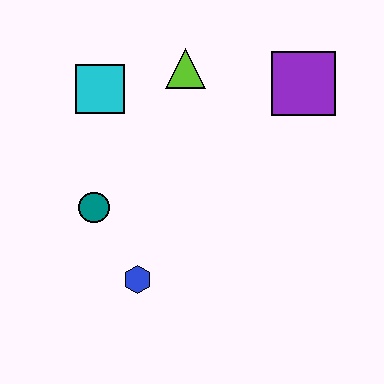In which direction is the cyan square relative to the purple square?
The cyan square is to the left of the purple square.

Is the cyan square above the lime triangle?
No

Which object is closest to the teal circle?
The blue hexagon is closest to the teal circle.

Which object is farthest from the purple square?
The blue hexagon is farthest from the purple square.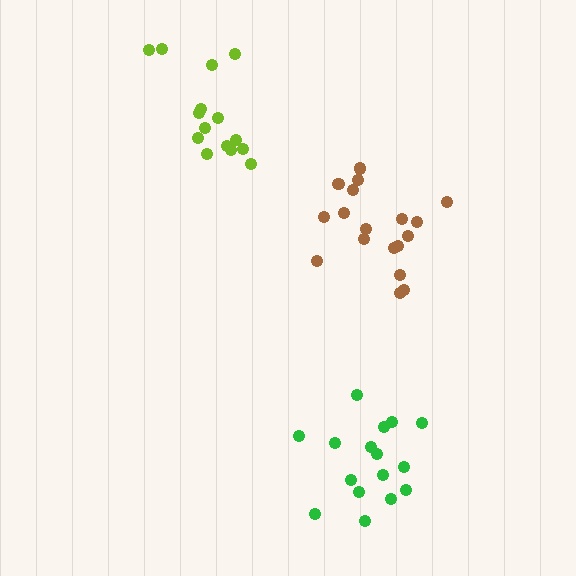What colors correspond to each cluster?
The clusters are colored: brown, lime, green.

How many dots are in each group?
Group 1: 18 dots, Group 2: 15 dots, Group 3: 16 dots (49 total).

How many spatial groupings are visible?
There are 3 spatial groupings.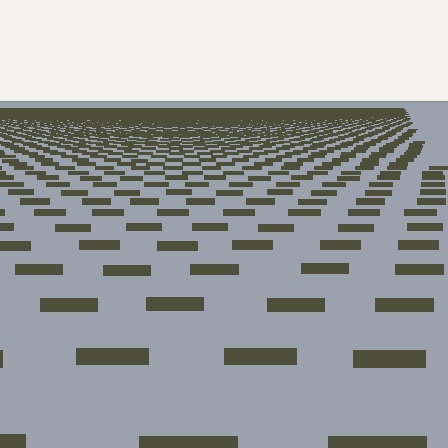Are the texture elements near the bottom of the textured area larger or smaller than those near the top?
Larger. Near the bottom, elements are closer to the viewer and appear at a bigger on-screen size.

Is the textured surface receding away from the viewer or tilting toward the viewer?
The surface is receding away from the viewer. Texture elements get smaller and denser toward the top.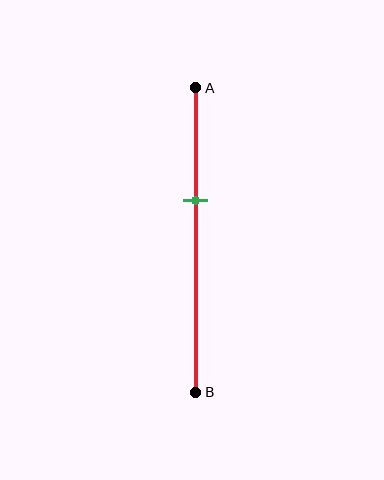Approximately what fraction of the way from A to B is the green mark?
The green mark is approximately 35% of the way from A to B.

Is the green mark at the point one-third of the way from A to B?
No, the mark is at about 35% from A, not at the 33% one-third point.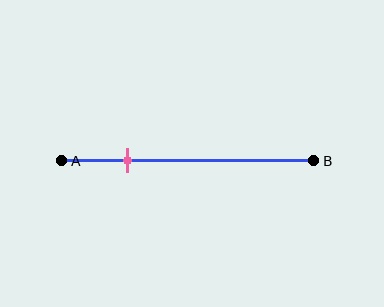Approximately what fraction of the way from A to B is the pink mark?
The pink mark is approximately 25% of the way from A to B.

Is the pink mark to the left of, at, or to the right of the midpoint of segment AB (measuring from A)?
The pink mark is to the left of the midpoint of segment AB.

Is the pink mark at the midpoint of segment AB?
No, the mark is at about 25% from A, not at the 50% midpoint.